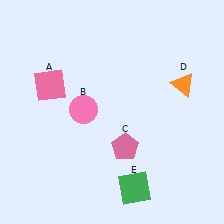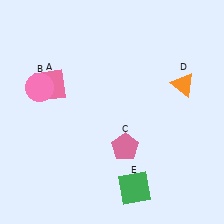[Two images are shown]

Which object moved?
The pink circle (B) moved left.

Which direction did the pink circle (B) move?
The pink circle (B) moved left.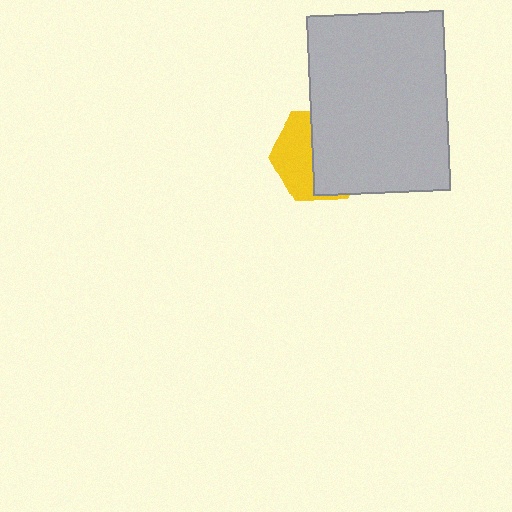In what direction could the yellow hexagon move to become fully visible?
The yellow hexagon could move left. That would shift it out from behind the light gray rectangle entirely.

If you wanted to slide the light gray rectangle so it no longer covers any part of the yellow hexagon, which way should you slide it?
Slide it right — that is the most direct way to separate the two shapes.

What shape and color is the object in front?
The object in front is a light gray rectangle.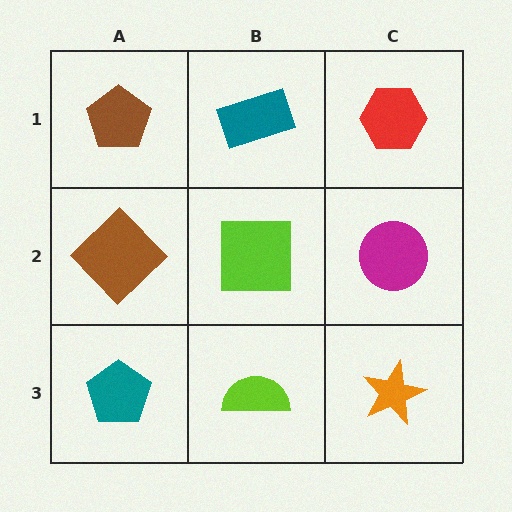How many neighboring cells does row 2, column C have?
3.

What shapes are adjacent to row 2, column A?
A brown pentagon (row 1, column A), a teal pentagon (row 3, column A), a lime square (row 2, column B).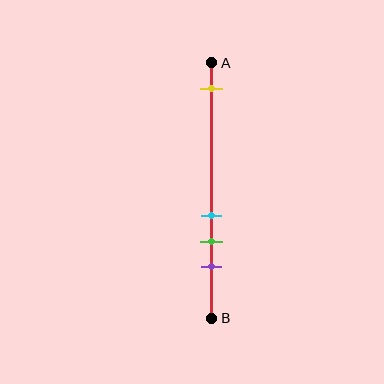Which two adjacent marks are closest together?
The cyan and green marks are the closest adjacent pair.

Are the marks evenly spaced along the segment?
No, the marks are not evenly spaced.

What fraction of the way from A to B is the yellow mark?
The yellow mark is approximately 10% (0.1) of the way from A to B.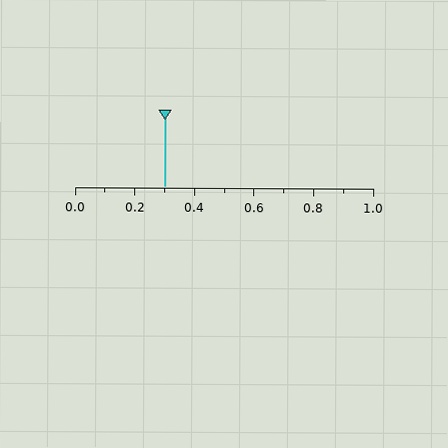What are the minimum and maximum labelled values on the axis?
The axis runs from 0.0 to 1.0.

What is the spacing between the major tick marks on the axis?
The major ticks are spaced 0.2 apart.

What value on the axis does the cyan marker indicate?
The marker indicates approximately 0.3.